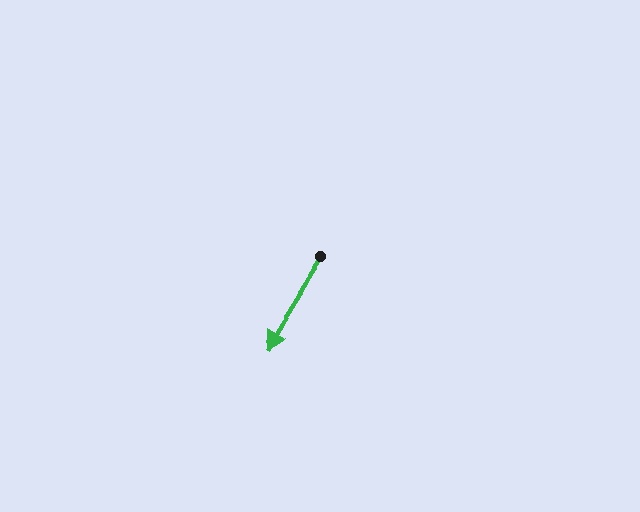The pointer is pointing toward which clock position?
Roughly 7 o'clock.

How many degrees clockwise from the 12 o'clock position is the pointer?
Approximately 211 degrees.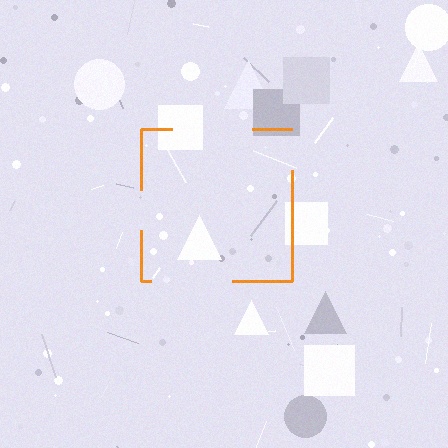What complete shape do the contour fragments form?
The contour fragments form a square.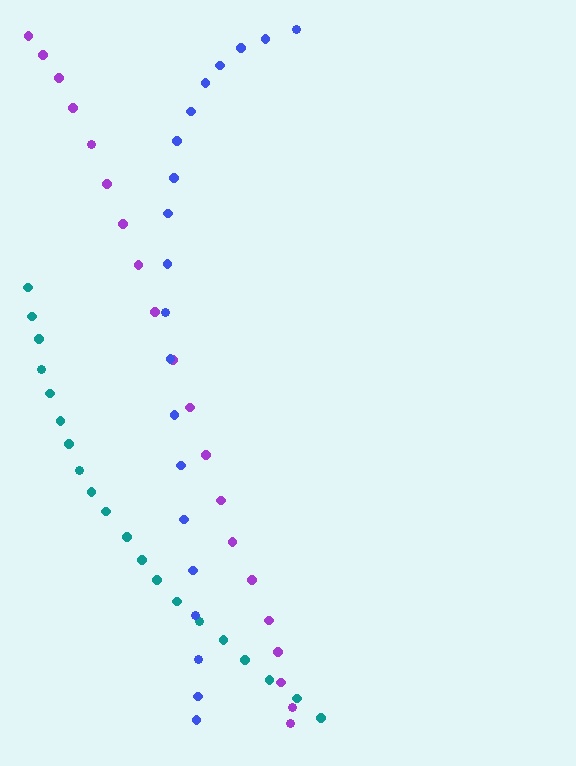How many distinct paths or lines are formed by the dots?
There are 3 distinct paths.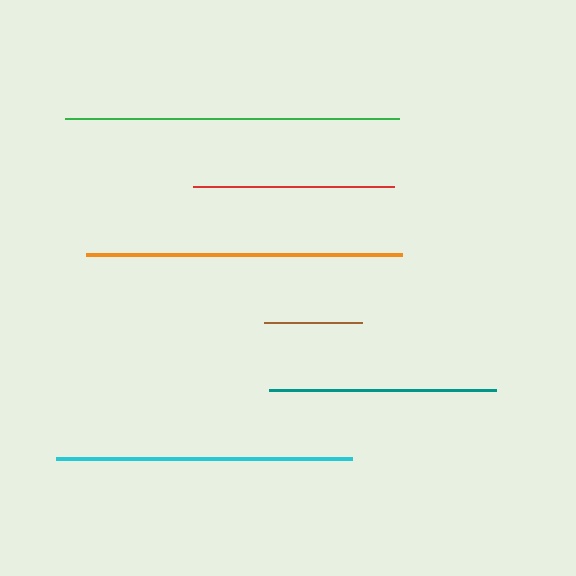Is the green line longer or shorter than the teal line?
The green line is longer than the teal line.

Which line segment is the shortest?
The brown line is the shortest at approximately 98 pixels.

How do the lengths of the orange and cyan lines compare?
The orange and cyan lines are approximately the same length.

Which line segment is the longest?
The green line is the longest at approximately 334 pixels.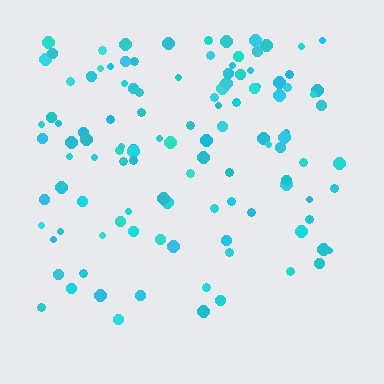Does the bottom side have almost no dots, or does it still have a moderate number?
Still a moderate number, just noticeably fewer than the top.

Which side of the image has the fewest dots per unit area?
The bottom.